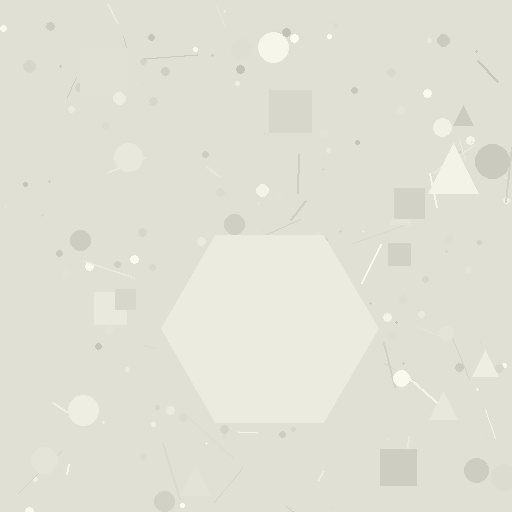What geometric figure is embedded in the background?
A hexagon is embedded in the background.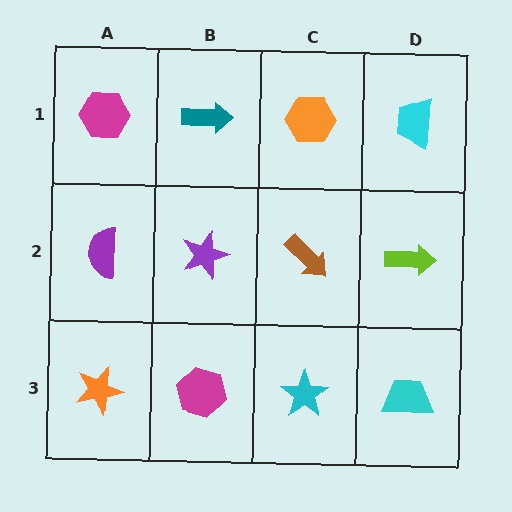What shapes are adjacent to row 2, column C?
An orange hexagon (row 1, column C), a cyan star (row 3, column C), a purple star (row 2, column B), a lime arrow (row 2, column D).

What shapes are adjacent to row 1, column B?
A purple star (row 2, column B), a magenta hexagon (row 1, column A), an orange hexagon (row 1, column C).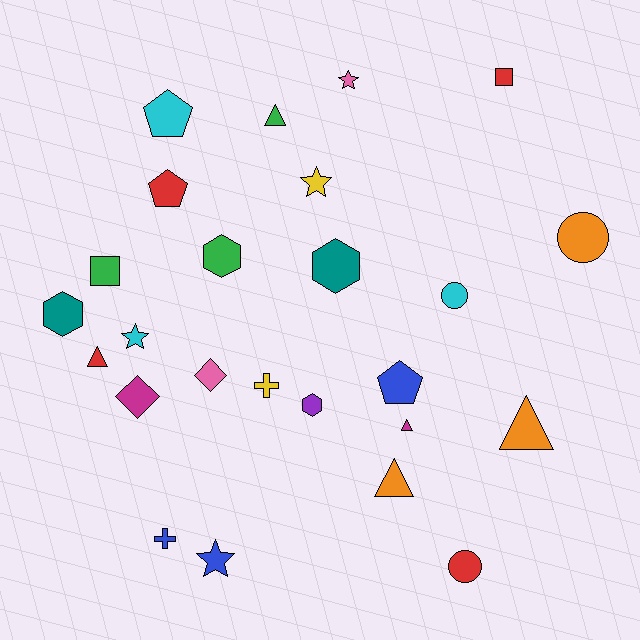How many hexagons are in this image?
There are 4 hexagons.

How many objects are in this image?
There are 25 objects.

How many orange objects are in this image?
There are 3 orange objects.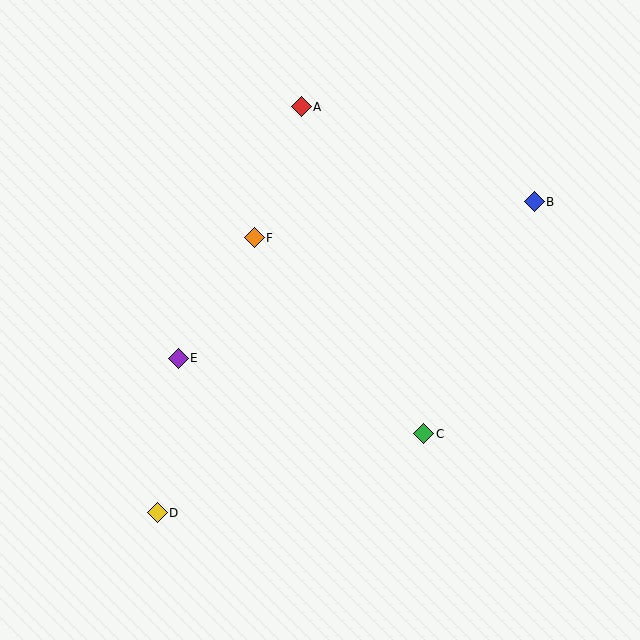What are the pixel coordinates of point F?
Point F is at (254, 238).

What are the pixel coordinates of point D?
Point D is at (157, 513).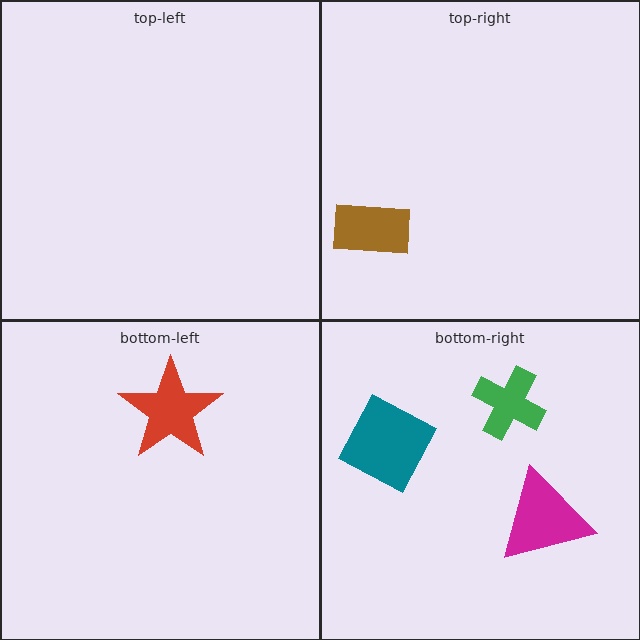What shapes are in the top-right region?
The brown rectangle.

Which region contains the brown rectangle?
The top-right region.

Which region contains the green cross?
The bottom-right region.